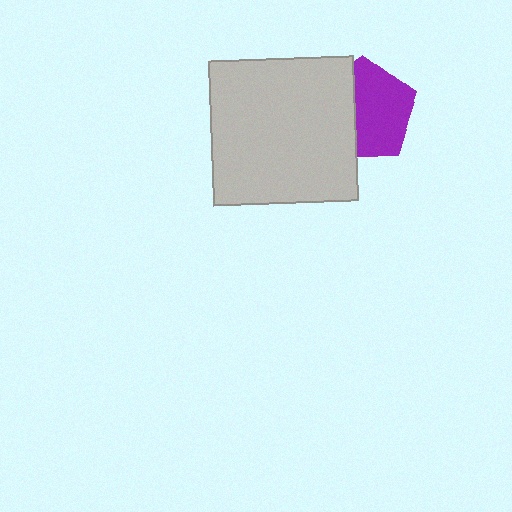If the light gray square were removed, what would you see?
You would see the complete purple pentagon.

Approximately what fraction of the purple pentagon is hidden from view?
Roughly 40% of the purple pentagon is hidden behind the light gray square.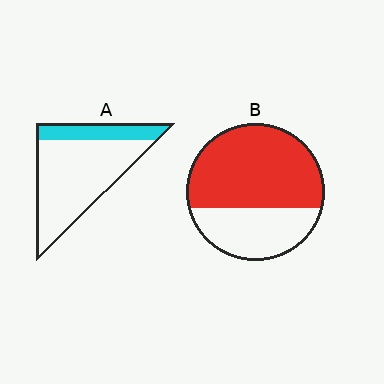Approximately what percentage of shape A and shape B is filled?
A is approximately 25% and B is approximately 65%.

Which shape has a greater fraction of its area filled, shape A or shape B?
Shape B.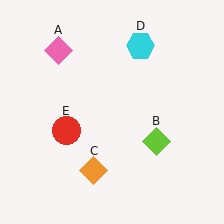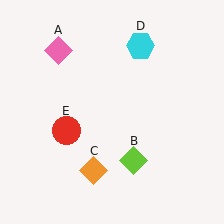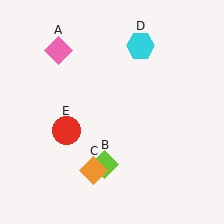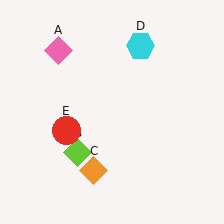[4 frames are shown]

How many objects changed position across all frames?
1 object changed position: lime diamond (object B).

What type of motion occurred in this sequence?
The lime diamond (object B) rotated clockwise around the center of the scene.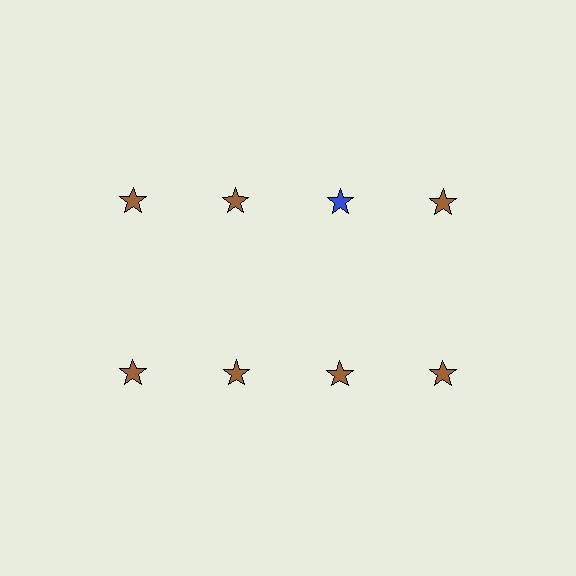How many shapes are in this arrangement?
There are 8 shapes arranged in a grid pattern.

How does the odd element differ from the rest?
It has a different color: blue instead of brown.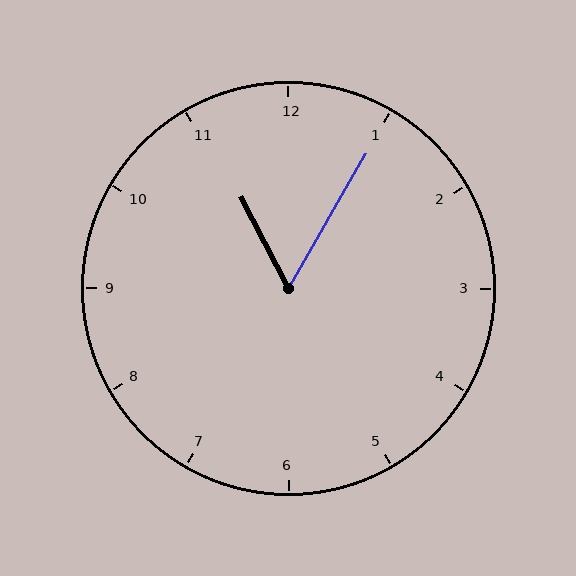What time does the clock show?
11:05.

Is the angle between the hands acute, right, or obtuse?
It is acute.